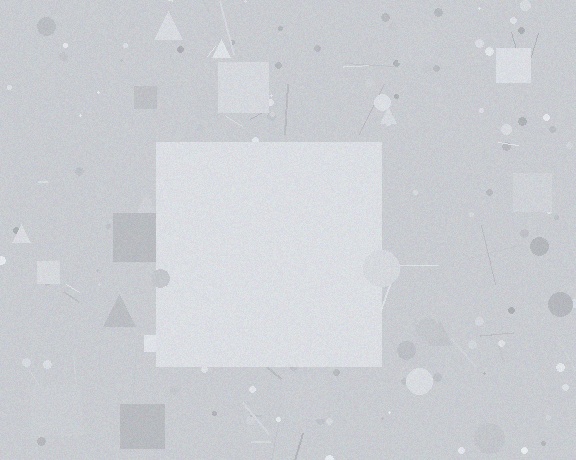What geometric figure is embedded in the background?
A square is embedded in the background.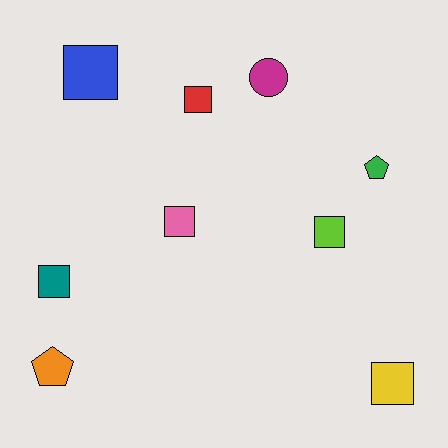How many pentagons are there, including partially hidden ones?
There are 2 pentagons.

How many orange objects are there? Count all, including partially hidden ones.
There is 1 orange object.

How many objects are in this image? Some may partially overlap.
There are 9 objects.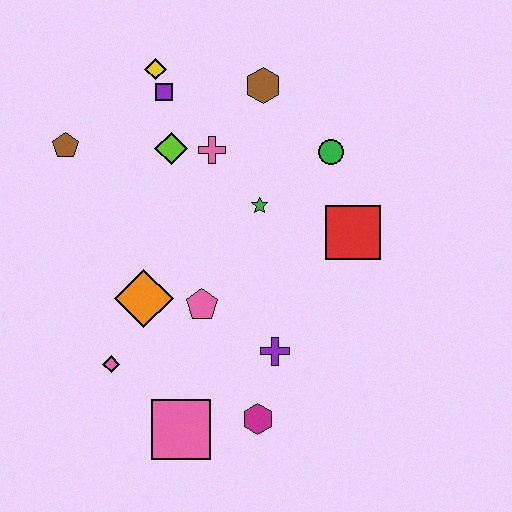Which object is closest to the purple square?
The yellow diamond is closest to the purple square.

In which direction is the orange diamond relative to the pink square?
The orange diamond is above the pink square.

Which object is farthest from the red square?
The brown pentagon is farthest from the red square.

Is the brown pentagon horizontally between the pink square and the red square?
No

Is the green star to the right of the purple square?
Yes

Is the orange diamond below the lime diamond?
Yes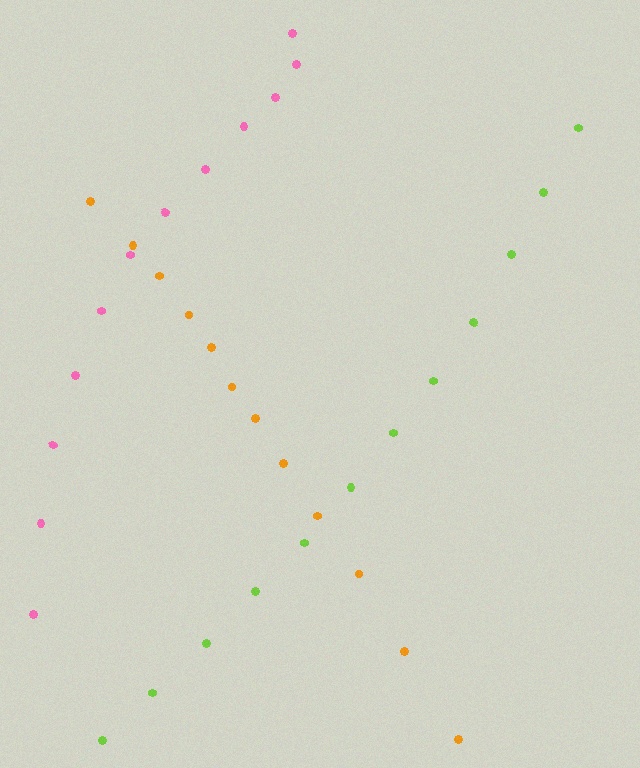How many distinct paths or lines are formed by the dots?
There are 3 distinct paths.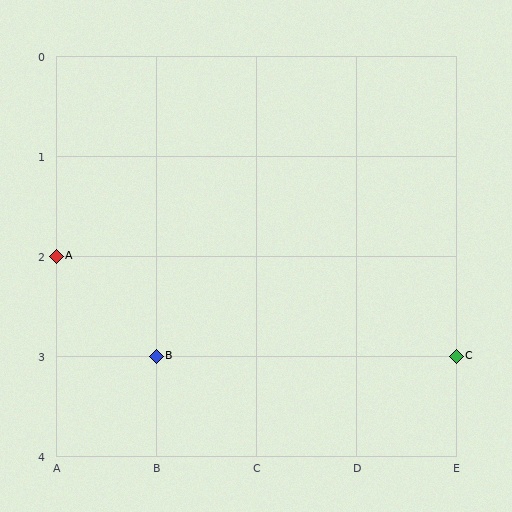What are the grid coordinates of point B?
Point B is at grid coordinates (B, 3).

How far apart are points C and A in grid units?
Points C and A are 4 columns and 1 row apart (about 4.1 grid units diagonally).